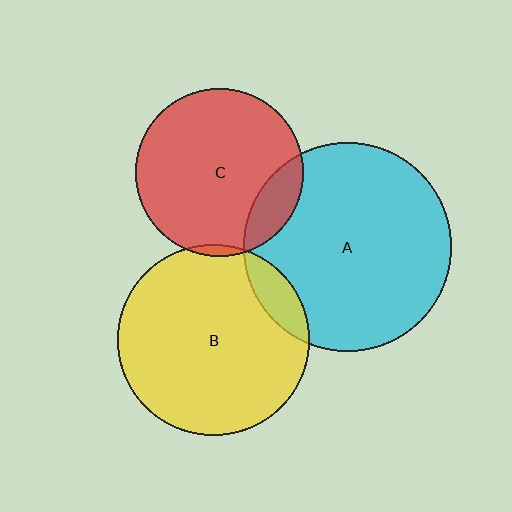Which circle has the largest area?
Circle A (cyan).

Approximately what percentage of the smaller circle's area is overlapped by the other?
Approximately 10%.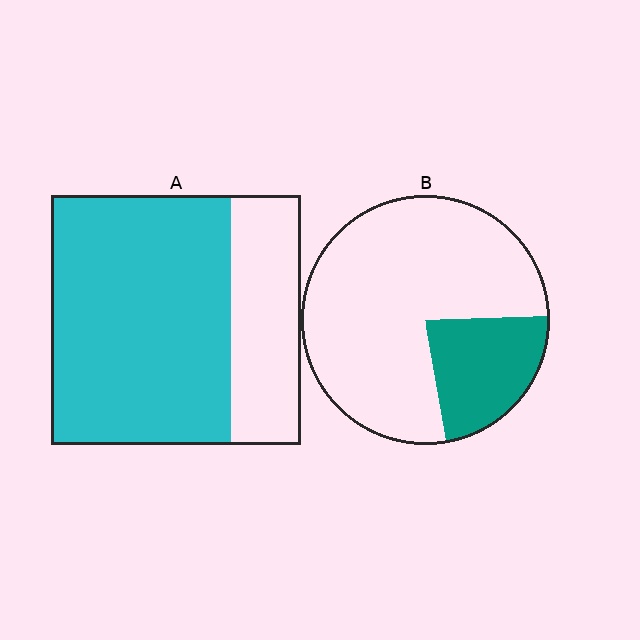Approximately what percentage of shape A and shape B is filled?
A is approximately 70% and B is approximately 25%.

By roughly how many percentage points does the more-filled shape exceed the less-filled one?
By roughly 50 percentage points (A over B).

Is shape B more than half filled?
No.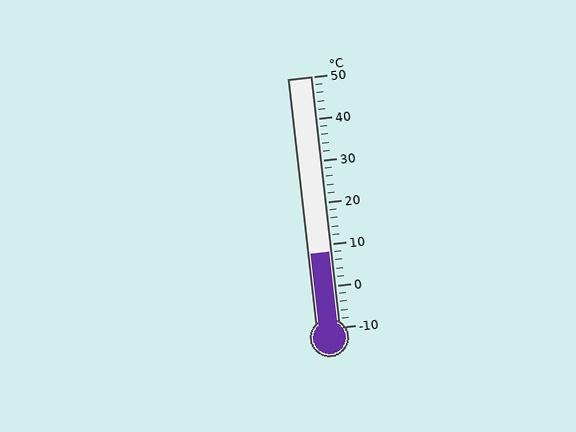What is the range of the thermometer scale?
The thermometer scale ranges from -10°C to 50°C.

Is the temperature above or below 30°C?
The temperature is below 30°C.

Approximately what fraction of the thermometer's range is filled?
The thermometer is filled to approximately 30% of its range.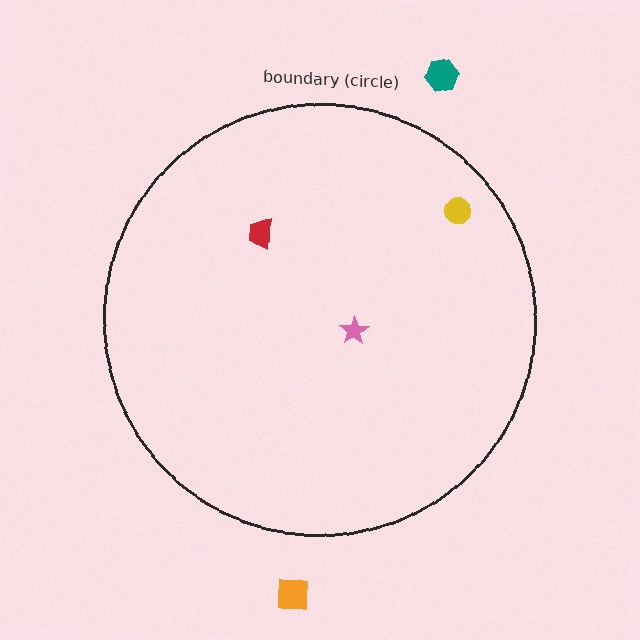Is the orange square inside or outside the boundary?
Outside.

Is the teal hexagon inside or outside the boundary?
Outside.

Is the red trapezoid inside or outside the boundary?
Inside.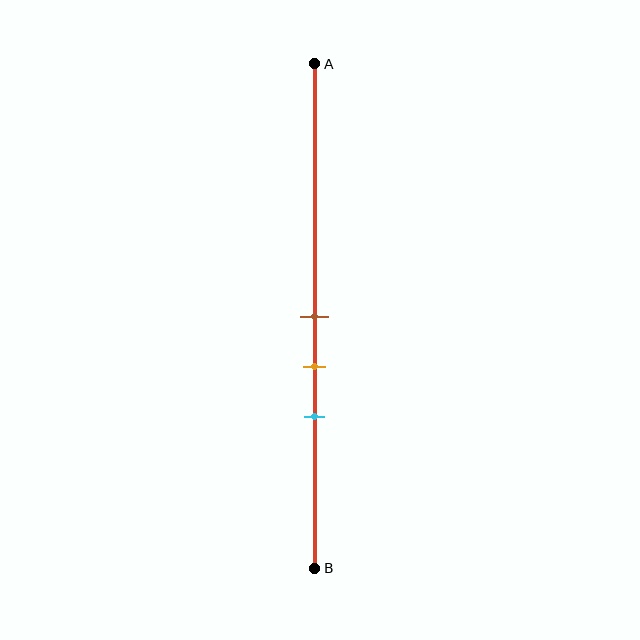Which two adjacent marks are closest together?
The brown and orange marks are the closest adjacent pair.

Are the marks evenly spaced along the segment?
Yes, the marks are approximately evenly spaced.